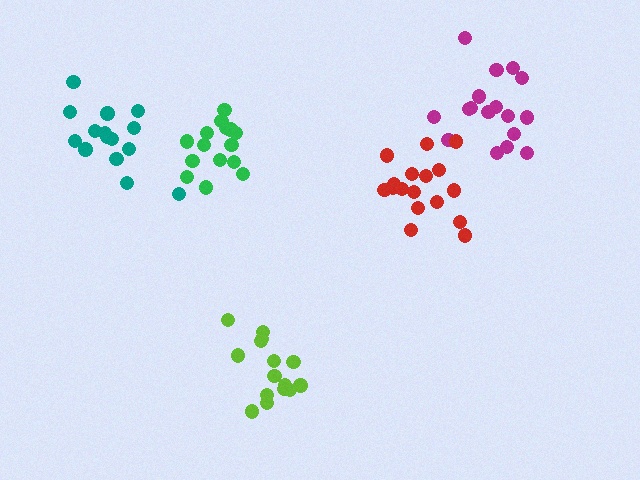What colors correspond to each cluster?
The clusters are colored: teal, green, lime, magenta, red.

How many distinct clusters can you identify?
There are 5 distinct clusters.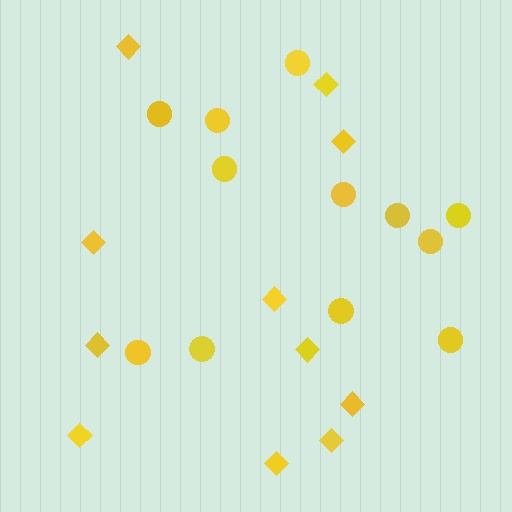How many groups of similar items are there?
There are 2 groups: one group of diamonds (11) and one group of circles (12).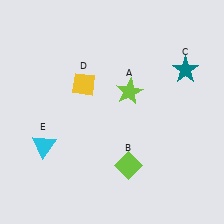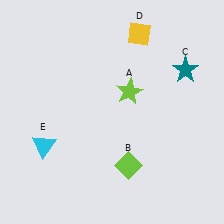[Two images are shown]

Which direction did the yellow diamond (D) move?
The yellow diamond (D) moved right.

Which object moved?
The yellow diamond (D) moved right.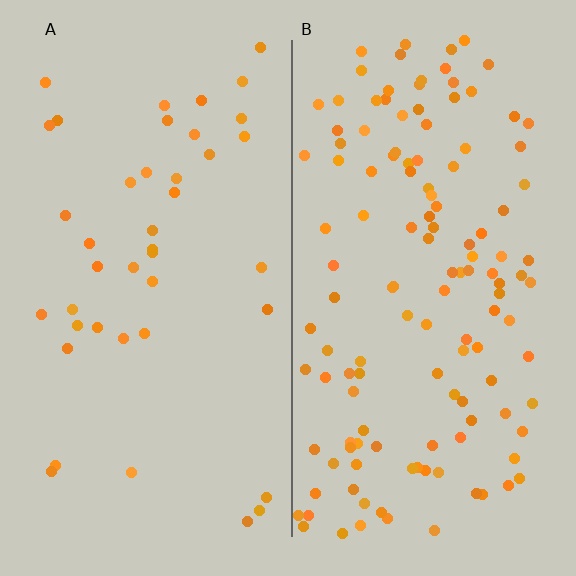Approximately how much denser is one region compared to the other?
Approximately 3.2× — region B over region A.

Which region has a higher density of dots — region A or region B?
B (the right).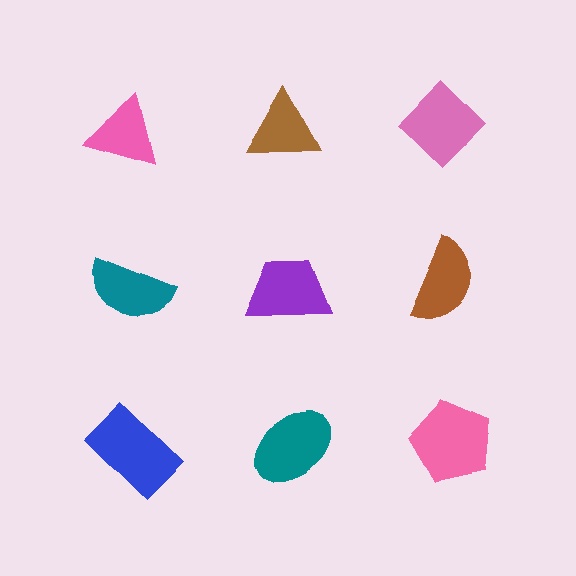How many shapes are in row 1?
3 shapes.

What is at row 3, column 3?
A pink pentagon.